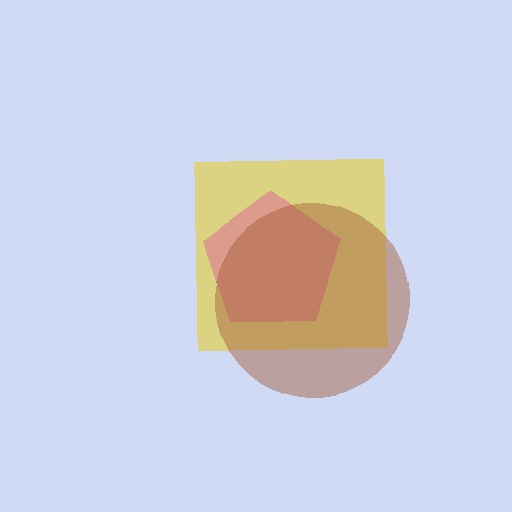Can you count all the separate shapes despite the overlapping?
Yes, there are 3 separate shapes.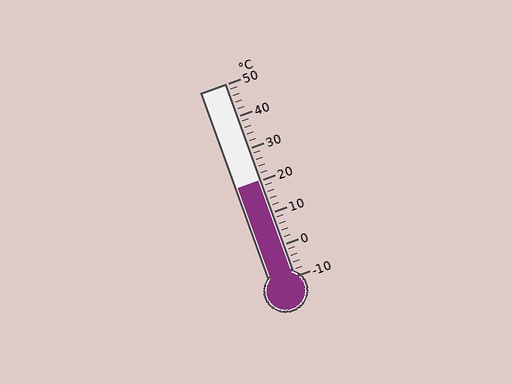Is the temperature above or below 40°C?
The temperature is below 40°C.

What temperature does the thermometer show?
The thermometer shows approximately 20°C.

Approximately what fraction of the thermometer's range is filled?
The thermometer is filled to approximately 50% of its range.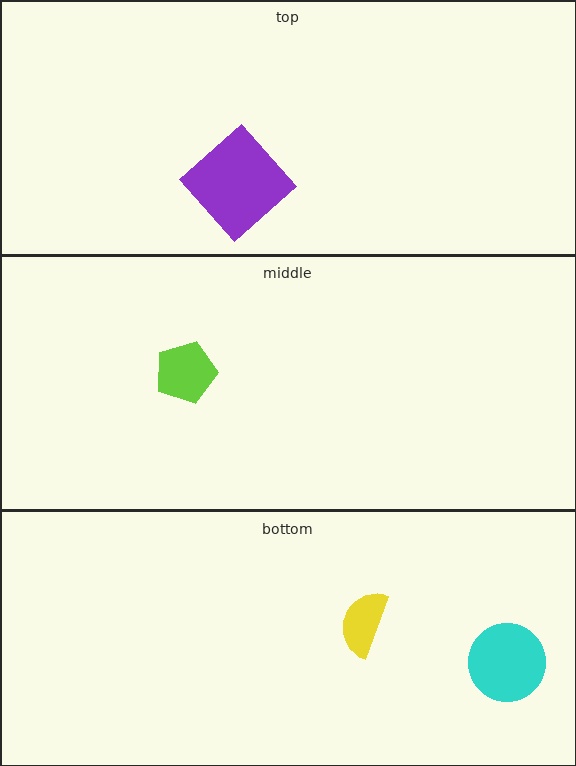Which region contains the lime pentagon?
The middle region.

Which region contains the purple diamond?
The top region.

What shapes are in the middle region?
The lime pentagon.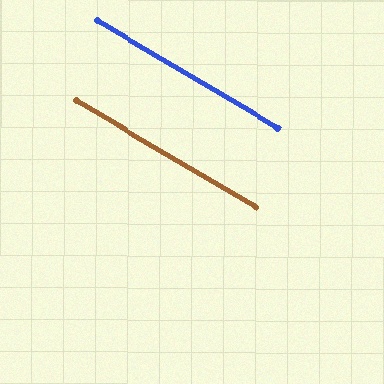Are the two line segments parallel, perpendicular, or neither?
Parallel — their directions differ by only 0.0°.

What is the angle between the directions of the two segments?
Approximately 0 degrees.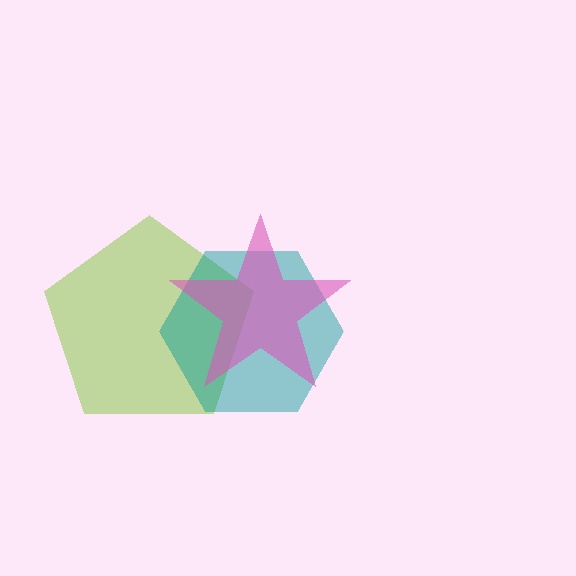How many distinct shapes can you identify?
There are 3 distinct shapes: a lime pentagon, a teal hexagon, a pink star.